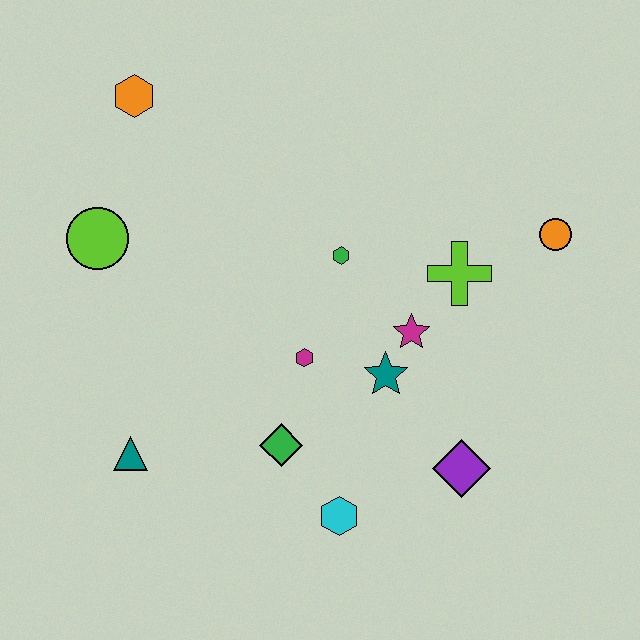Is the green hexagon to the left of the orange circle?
Yes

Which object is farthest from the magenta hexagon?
The orange hexagon is farthest from the magenta hexagon.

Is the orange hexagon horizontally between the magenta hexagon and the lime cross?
No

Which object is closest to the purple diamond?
The teal star is closest to the purple diamond.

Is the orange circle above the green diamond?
Yes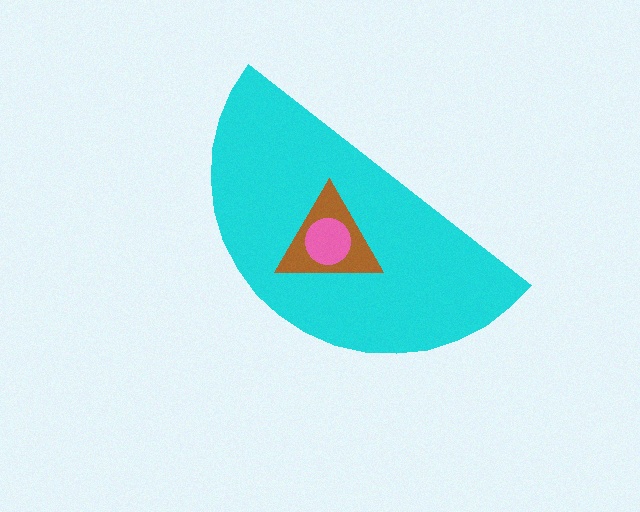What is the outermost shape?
The cyan semicircle.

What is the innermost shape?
The pink circle.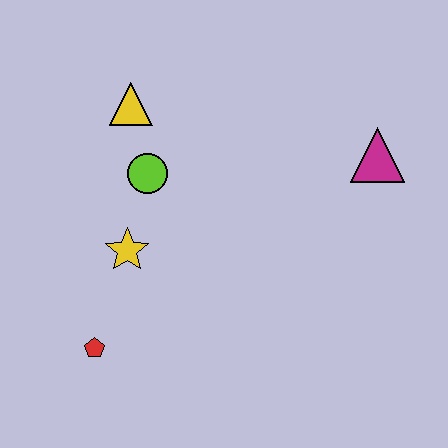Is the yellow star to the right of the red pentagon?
Yes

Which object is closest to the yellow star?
The lime circle is closest to the yellow star.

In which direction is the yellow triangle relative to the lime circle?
The yellow triangle is above the lime circle.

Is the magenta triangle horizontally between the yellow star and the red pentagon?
No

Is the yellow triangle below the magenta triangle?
No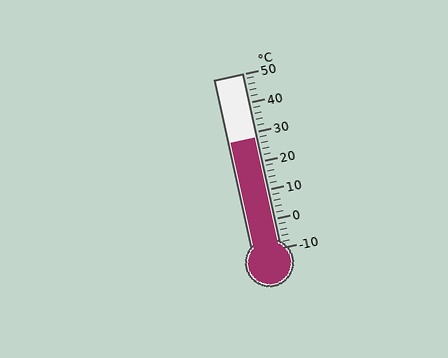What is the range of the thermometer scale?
The thermometer scale ranges from -10°C to 50°C.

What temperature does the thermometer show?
The thermometer shows approximately 28°C.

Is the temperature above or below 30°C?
The temperature is below 30°C.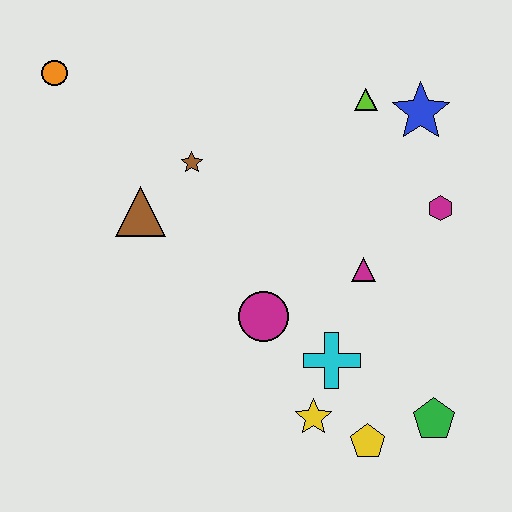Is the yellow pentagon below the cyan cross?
Yes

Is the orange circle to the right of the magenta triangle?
No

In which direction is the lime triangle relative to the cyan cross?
The lime triangle is above the cyan cross.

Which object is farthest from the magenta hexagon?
The orange circle is farthest from the magenta hexagon.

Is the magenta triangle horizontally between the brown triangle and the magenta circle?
No